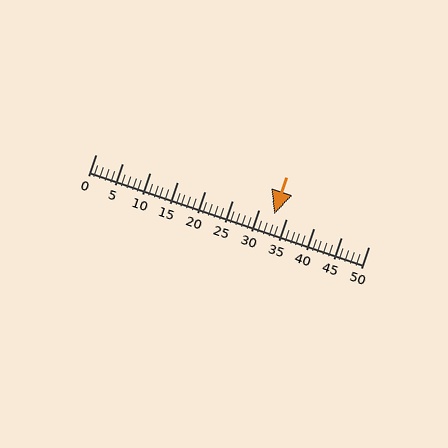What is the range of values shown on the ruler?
The ruler shows values from 0 to 50.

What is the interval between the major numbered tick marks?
The major tick marks are spaced 5 units apart.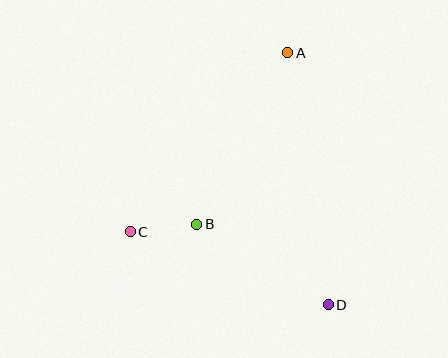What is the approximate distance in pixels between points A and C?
The distance between A and C is approximately 238 pixels.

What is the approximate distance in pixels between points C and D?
The distance between C and D is approximately 211 pixels.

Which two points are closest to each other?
Points B and C are closest to each other.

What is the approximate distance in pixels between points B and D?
The distance between B and D is approximately 154 pixels.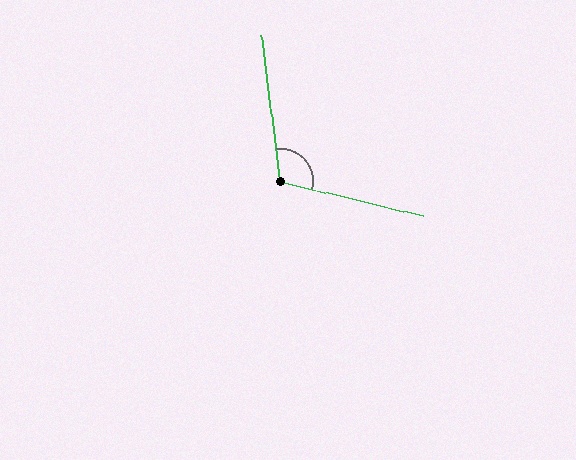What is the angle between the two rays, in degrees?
Approximately 111 degrees.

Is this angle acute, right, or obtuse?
It is obtuse.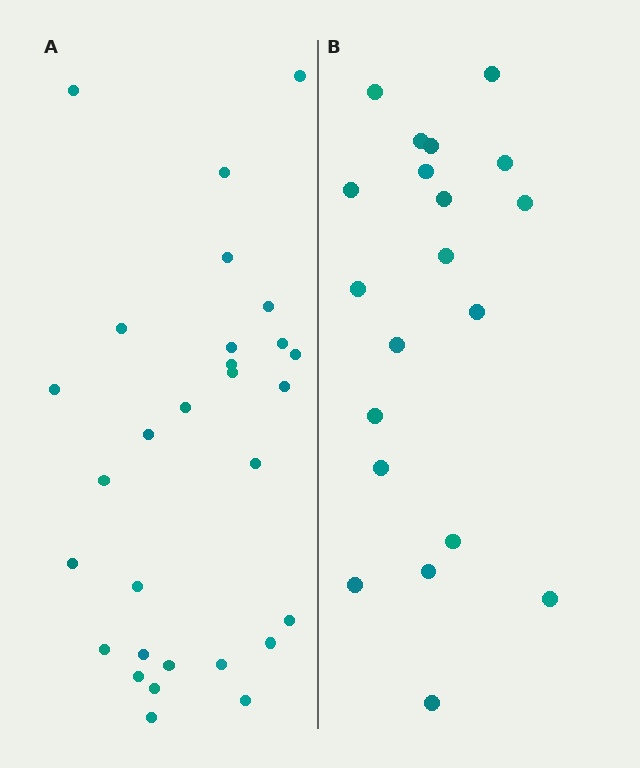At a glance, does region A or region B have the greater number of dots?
Region A (the left region) has more dots.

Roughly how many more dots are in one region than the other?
Region A has roughly 8 or so more dots than region B.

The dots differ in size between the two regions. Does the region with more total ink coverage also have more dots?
No. Region B has more total ink coverage because its dots are larger, but region A actually contains more individual dots. Total area can be misleading — the number of items is what matters here.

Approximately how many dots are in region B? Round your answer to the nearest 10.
About 20 dots.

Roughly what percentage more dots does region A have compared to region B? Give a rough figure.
About 45% more.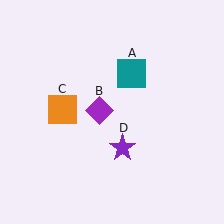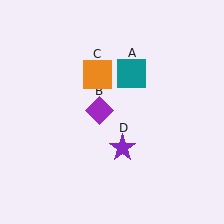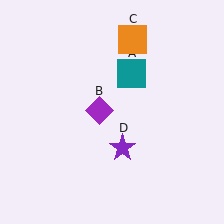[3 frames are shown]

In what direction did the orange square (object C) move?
The orange square (object C) moved up and to the right.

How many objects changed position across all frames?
1 object changed position: orange square (object C).